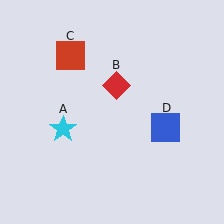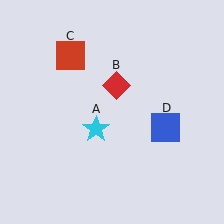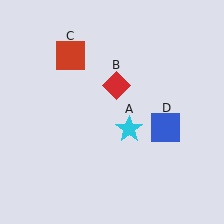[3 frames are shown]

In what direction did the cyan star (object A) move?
The cyan star (object A) moved right.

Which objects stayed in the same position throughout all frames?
Red diamond (object B) and red square (object C) and blue square (object D) remained stationary.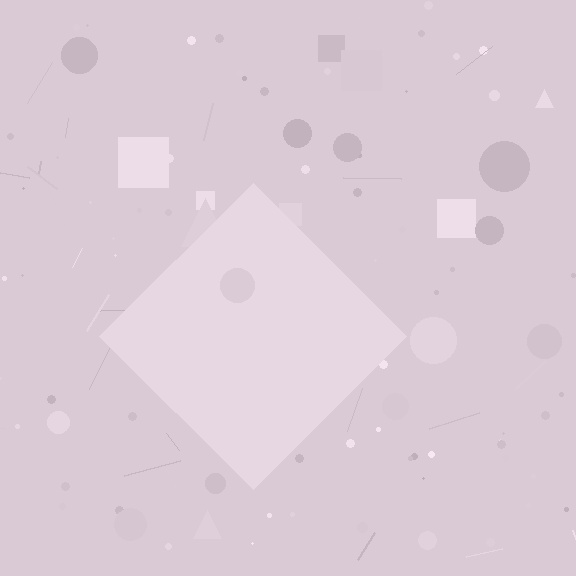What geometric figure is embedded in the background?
A diamond is embedded in the background.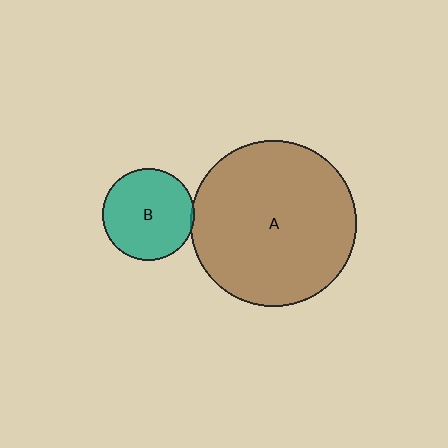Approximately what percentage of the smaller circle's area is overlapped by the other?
Approximately 5%.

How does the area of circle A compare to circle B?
Approximately 3.2 times.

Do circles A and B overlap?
Yes.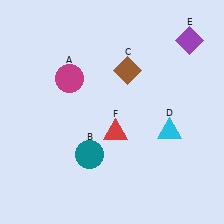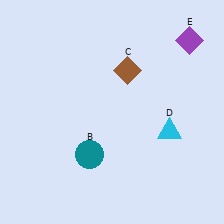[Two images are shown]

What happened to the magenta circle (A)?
The magenta circle (A) was removed in Image 2. It was in the top-left area of Image 1.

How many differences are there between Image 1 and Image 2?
There are 2 differences between the two images.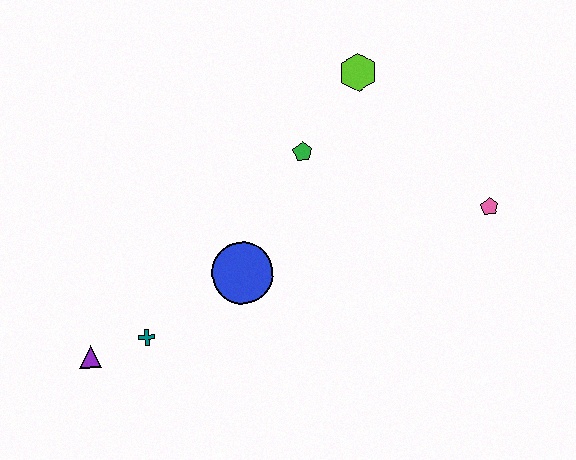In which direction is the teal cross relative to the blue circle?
The teal cross is to the left of the blue circle.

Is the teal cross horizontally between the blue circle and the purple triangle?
Yes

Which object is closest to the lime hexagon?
The green pentagon is closest to the lime hexagon.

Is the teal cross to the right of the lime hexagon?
No